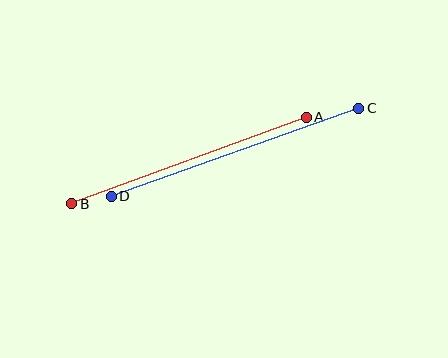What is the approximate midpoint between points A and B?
The midpoint is at approximately (189, 161) pixels.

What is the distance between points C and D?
The distance is approximately 263 pixels.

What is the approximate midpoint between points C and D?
The midpoint is at approximately (235, 152) pixels.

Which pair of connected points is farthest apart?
Points C and D are farthest apart.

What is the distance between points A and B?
The distance is approximately 250 pixels.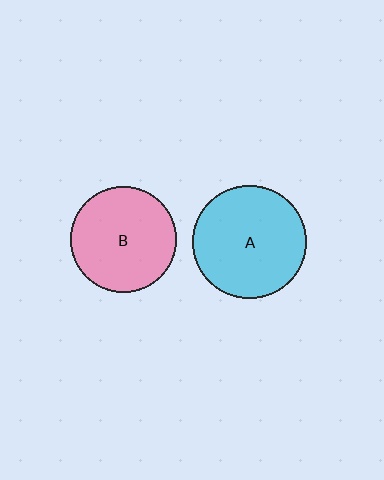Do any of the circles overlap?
No, none of the circles overlap.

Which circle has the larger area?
Circle A (cyan).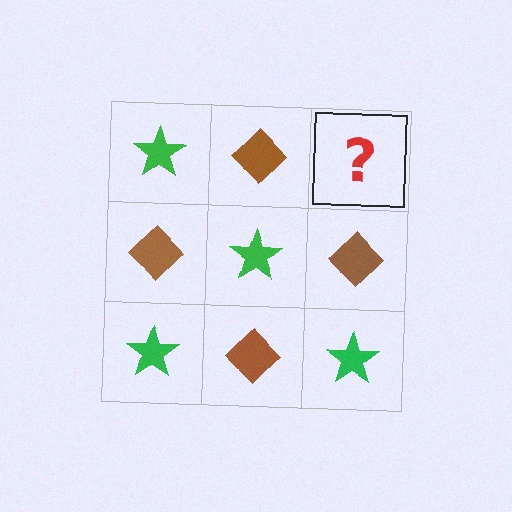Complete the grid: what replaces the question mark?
The question mark should be replaced with a green star.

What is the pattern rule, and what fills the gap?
The rule is that it alternates green star and brown diamond in a checkerboard pattern. The gap should be filled with a green star.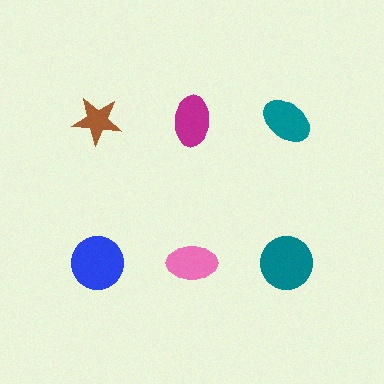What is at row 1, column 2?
A magenta ellipse.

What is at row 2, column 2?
A pink ellipse.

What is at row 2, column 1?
A blue circle.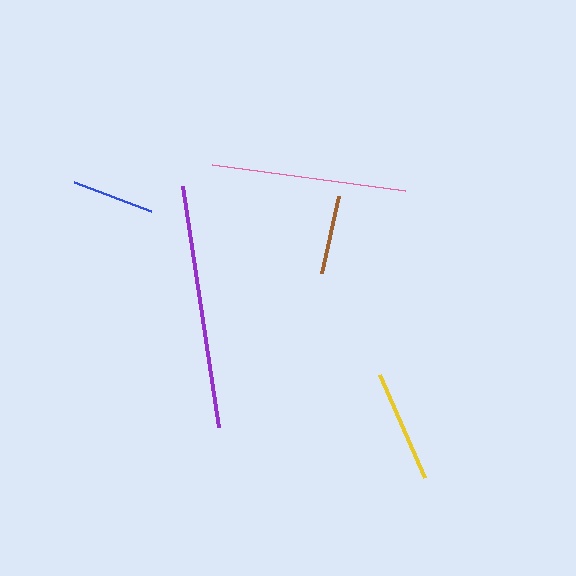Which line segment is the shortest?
The brown line is the shortest at approximately 79 pixels.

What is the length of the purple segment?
The purple segment is approximately 244 pixels long.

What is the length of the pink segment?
The pink segment is approximately 195 pixels long.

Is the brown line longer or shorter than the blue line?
The blue line is longer than the brown line.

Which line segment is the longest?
The purple line is the longest at approximately 244 pixels.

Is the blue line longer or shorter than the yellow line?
The yellow line is longer than the blue line.